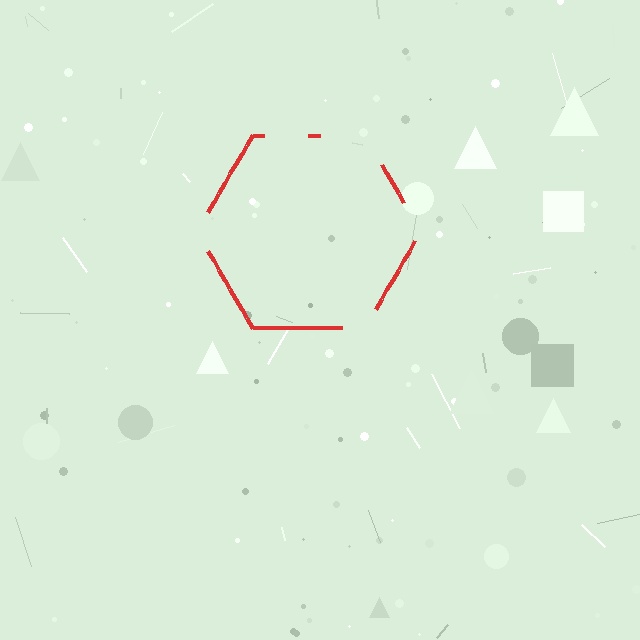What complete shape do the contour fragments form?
The contour fragments form a hexagon.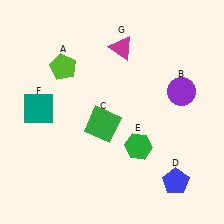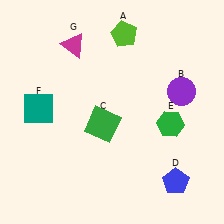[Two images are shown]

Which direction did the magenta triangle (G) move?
The magenta triangle (G) moved left.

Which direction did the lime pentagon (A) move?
The lime pentagon (A) moved right.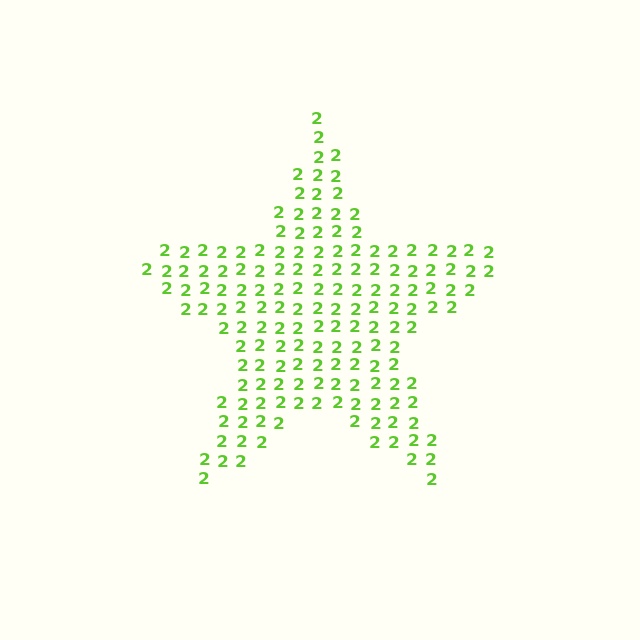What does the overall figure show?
The overall figure shows a star.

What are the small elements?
The small elements are digit 2's.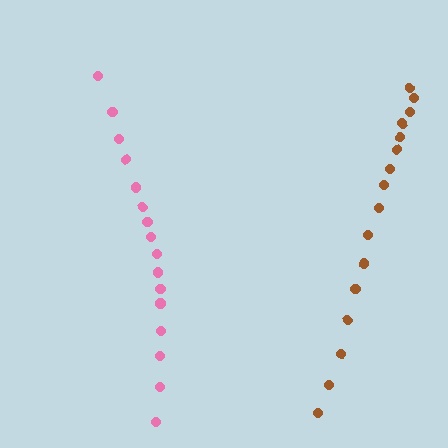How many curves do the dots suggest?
There are 2 distinct paths.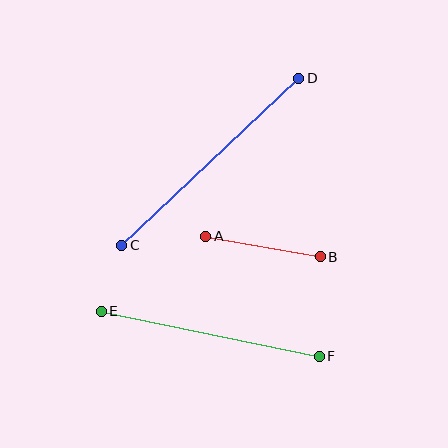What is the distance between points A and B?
The distance is approximately 116 pixels.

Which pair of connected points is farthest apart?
Points C and D are farthest apart.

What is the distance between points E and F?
The distance is approximately 223 pixels.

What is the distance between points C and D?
The distance is approximately 243 pixels.